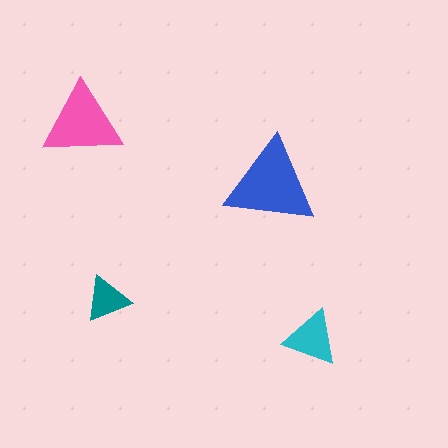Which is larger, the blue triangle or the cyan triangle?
The blue one.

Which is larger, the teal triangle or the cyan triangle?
The cyan one.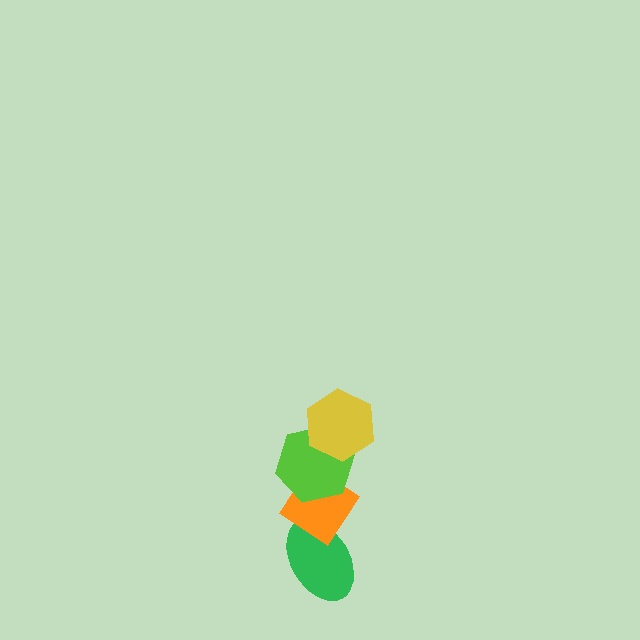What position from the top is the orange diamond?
The orange diamond is 3rd from the top.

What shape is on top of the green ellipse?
The orange diamond is on top of the green ellipse.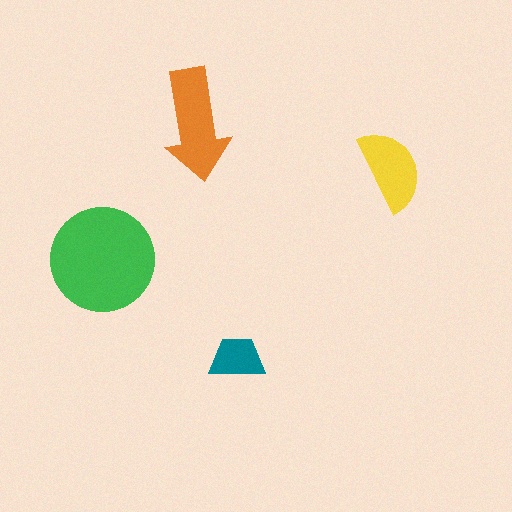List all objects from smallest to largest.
The teal trapezoid, the yellow semicircle, the orange arrow, the green circle.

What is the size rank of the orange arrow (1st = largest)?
2nd.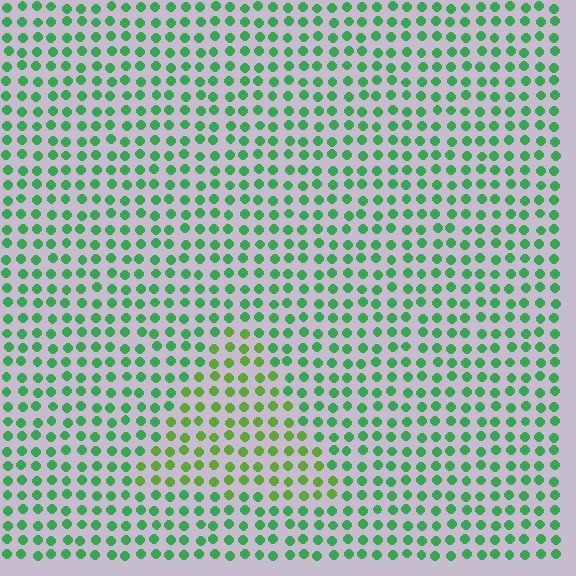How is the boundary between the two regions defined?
The boundary is defined purely by a slight shift in hue (about 37 degrees). Spacing, size, and orientation are identical on both sides.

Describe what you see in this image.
The image is filled with small green elements in a uniform arrangement. A triangle-shaped region is visible where the elements are tinted to a slightly different hue, forming a subtle color boundary.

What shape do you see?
I see a triangle.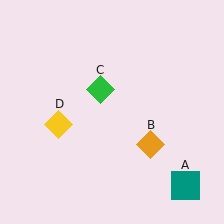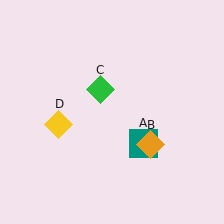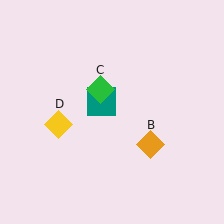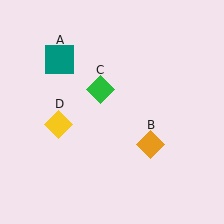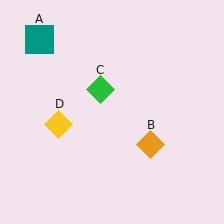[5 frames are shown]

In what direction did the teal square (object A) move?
The teal square (object A) moved up and to the left.